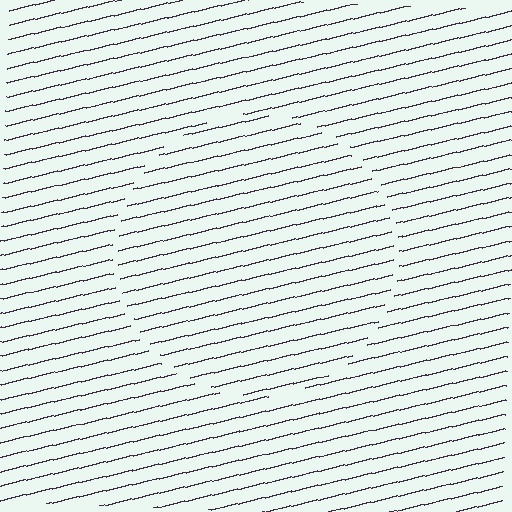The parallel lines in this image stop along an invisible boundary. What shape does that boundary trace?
An illusory circle. The interior of the shape contains the same grating, shifted by half a period — the contour is defined by the phase discontinuity where line-ends from the inner and outer gratings abut.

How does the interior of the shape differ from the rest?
The interior of the shape contains the same grating, shifted by half a period — the contour is defined by the phase discontinuity where line-ends from the inner and outer gratings abut.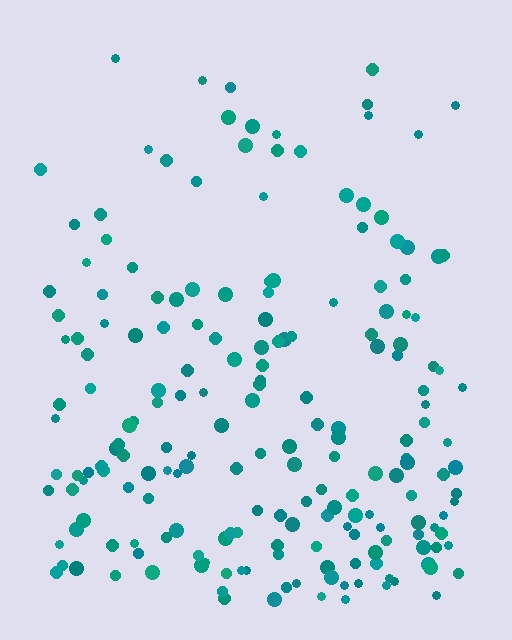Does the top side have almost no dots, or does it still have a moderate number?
Still a moderate number, just noticeably fewer than the bottom.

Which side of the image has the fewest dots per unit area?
The top.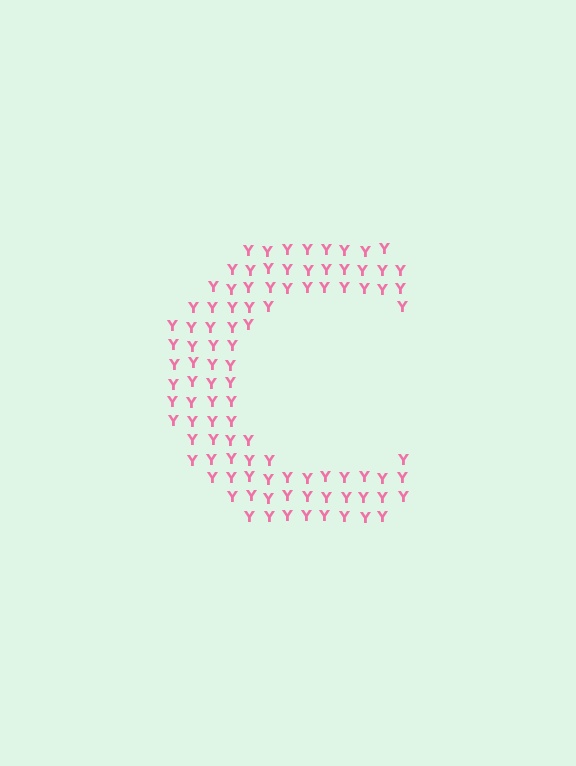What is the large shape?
The large shape is the letter C.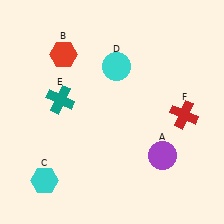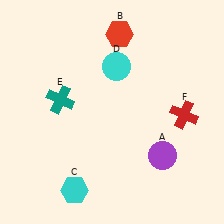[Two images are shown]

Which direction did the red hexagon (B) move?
The red hexagon (B) moved right.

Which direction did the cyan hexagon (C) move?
The cyan hexagon (C) moved right.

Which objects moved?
The objects that moved are: the red hexagon (B), the cyan hexagon (C).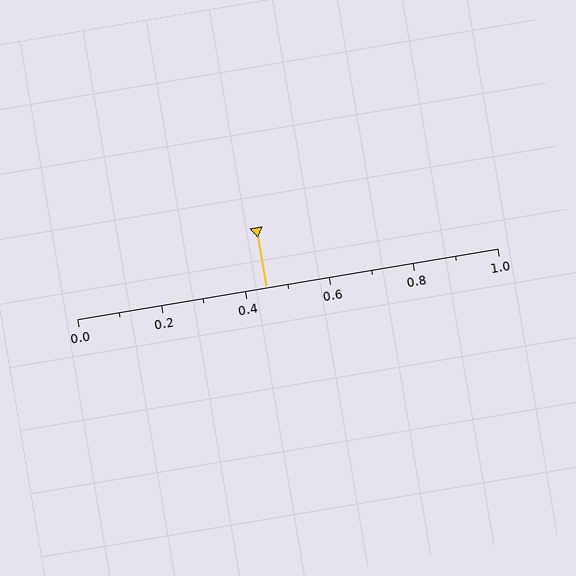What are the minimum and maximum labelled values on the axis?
The axis runs from 0.0 to 1.0.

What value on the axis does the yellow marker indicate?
The marker indicates approximately 0.45.